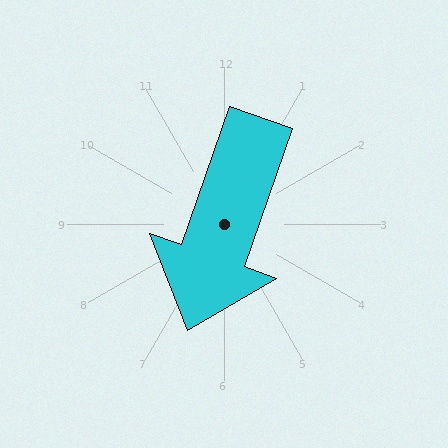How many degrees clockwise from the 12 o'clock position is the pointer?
Approximately 199 degrees.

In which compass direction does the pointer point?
South.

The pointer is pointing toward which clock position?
Roughly 7 o'clock.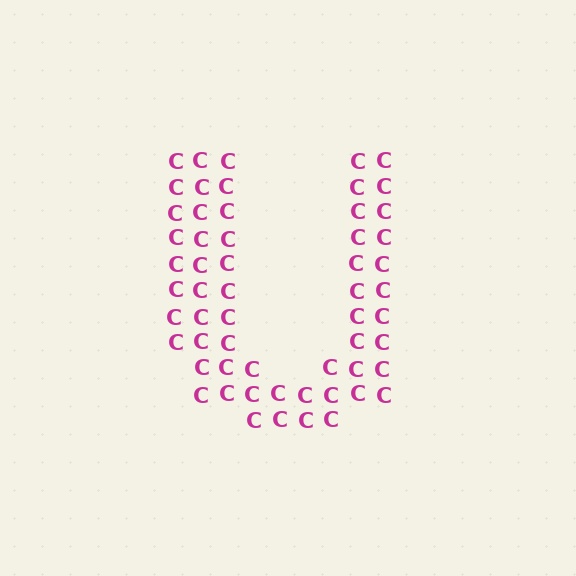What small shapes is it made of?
It is made of small letter C's.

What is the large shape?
The large shape is the letter U.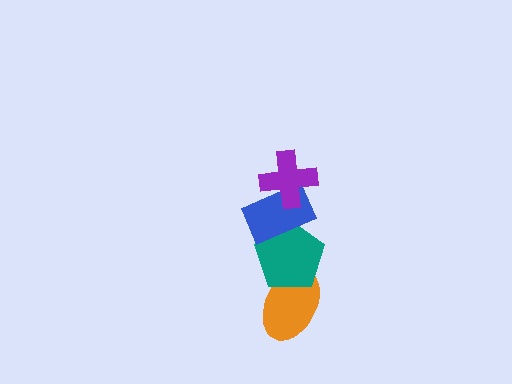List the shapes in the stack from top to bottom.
From top to bottom: the purple cross, the blue rectangle, the teal pentagon, the orange ellipse.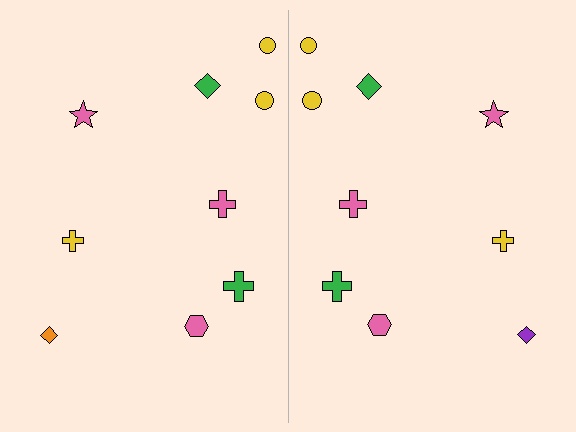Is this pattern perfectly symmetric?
No, the pattern is not perfectly symmetric. The purple diamond on the right side breaks the symmetry — its mirror counterpart is orange.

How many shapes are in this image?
There are 18 shapes in this image.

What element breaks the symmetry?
The purple diamond on the right side breaks the symmetry — its mirror counterpart is orange.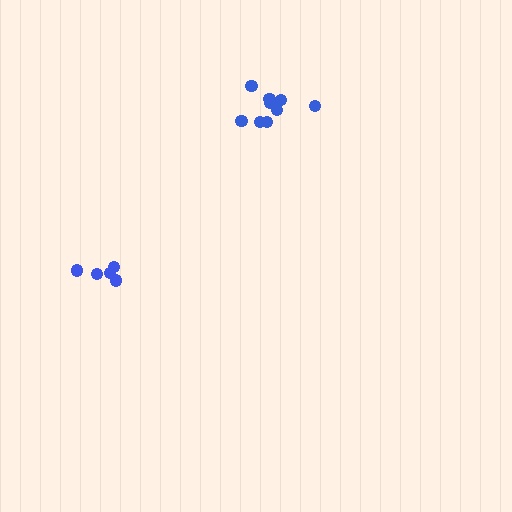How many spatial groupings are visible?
There are 2 spatial groupings.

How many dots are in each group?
Group 1: 9 dots, Group 2: 5 dots (14 total).